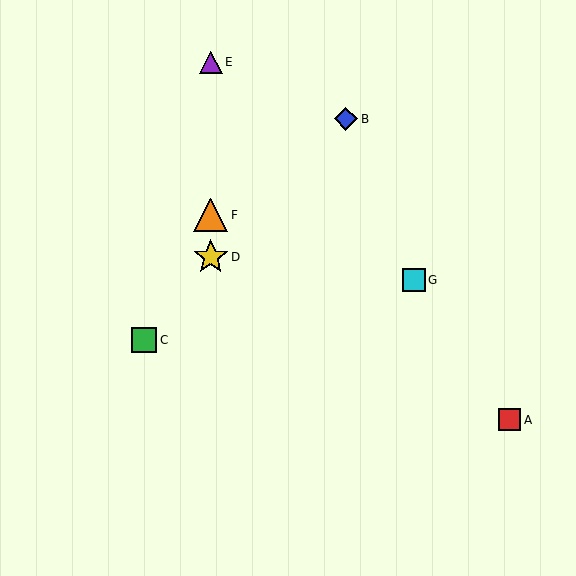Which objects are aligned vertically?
Objects D, E, F are aligned vertically.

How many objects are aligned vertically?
3 objects (D, E, F) are aligned vertically.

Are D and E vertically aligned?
Yes, both are at x≈211.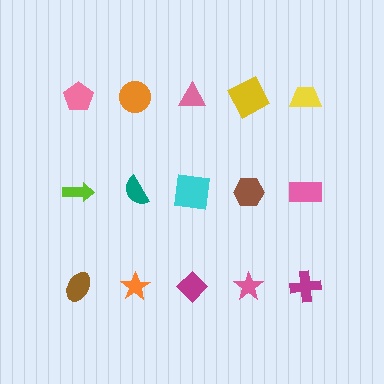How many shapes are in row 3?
5 shapes.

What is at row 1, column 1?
A pink pentagon.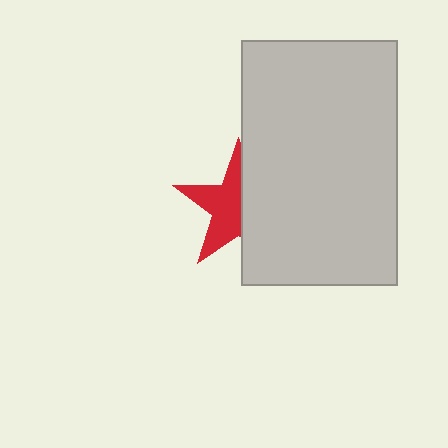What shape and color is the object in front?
The object in front is a light gray rectangle.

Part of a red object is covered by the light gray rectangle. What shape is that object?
It is a star.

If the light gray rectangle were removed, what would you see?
You would see the complete red star.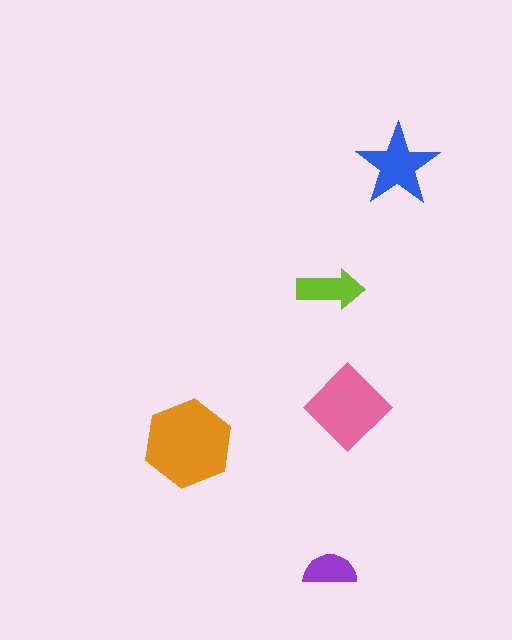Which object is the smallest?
The purple semicircle.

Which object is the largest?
The orange hexagon.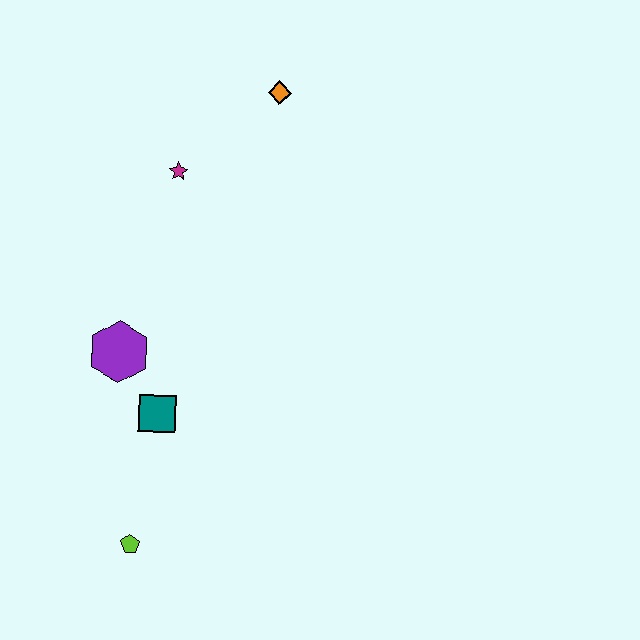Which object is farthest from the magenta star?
The lime pentagon is farthest from the magenta star.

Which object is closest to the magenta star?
The orange diamond is closest to the magenta star.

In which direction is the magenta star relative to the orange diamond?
The magenta star is to the left of the orange diamond.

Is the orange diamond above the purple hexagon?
Yes